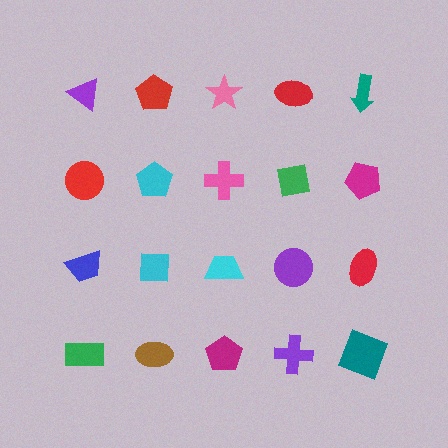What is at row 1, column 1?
A purple triangle.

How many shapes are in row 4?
5 shapes.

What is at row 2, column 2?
A cyan pentagon.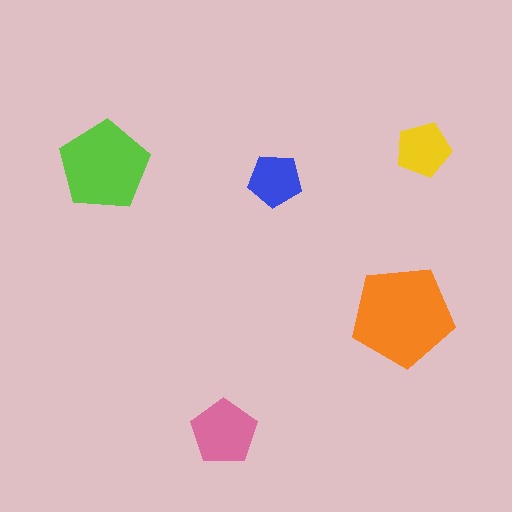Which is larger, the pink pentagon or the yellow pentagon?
The pink one.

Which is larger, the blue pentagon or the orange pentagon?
The orange one.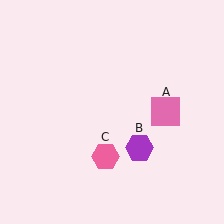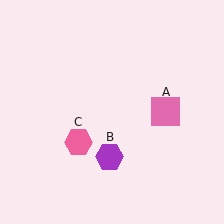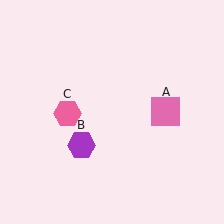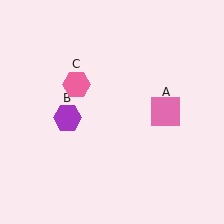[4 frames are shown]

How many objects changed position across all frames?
2 objects changed position: purple hexagon (object B), pink hexagon (object C).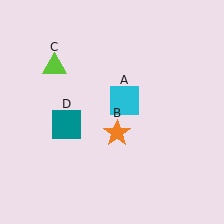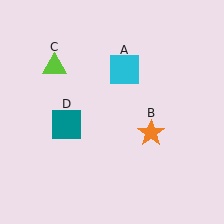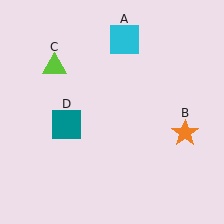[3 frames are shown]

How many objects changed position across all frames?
2 objects changed position: cyan square (object A), orange star (object B).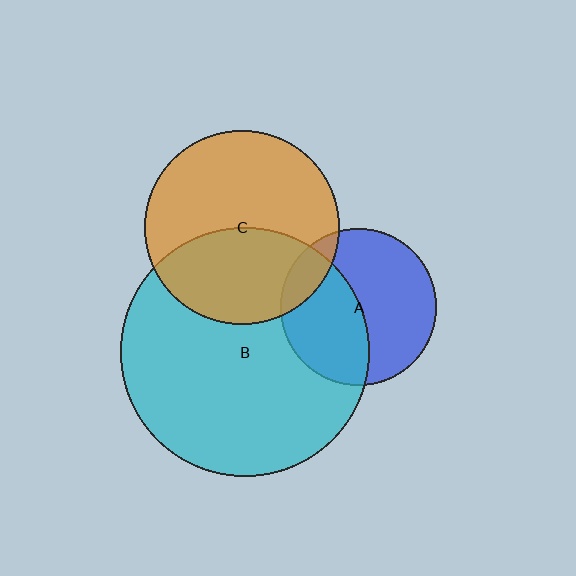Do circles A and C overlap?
Yes.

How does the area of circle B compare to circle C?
Approximately 1.6 times.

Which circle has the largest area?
Circle B (cyan).